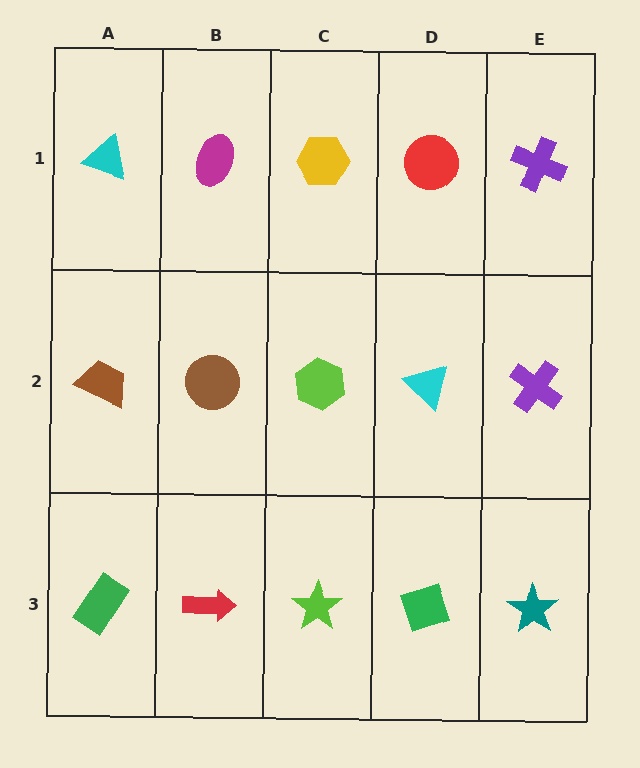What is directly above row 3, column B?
A brown circle.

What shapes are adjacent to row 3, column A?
A brown trapezoid (row 2, column A), a red arrow (row 3, column B).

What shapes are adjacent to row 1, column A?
A brown trapezoid (row 2, column A), a magenta ellipse (row 1, column B).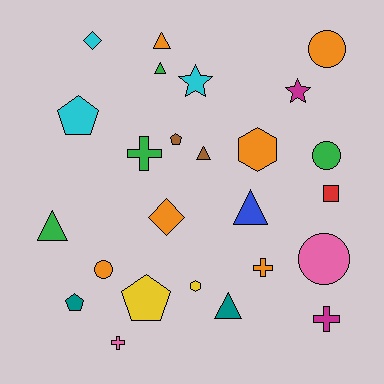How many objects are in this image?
There are 25 objects.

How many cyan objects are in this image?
There are 3 cyan objects.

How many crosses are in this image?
There are 4 crosses.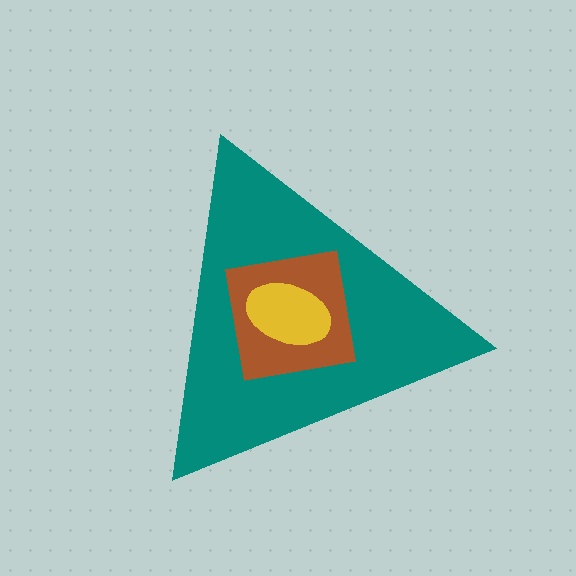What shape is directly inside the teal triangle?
The brown square.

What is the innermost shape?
The yellow ellipse.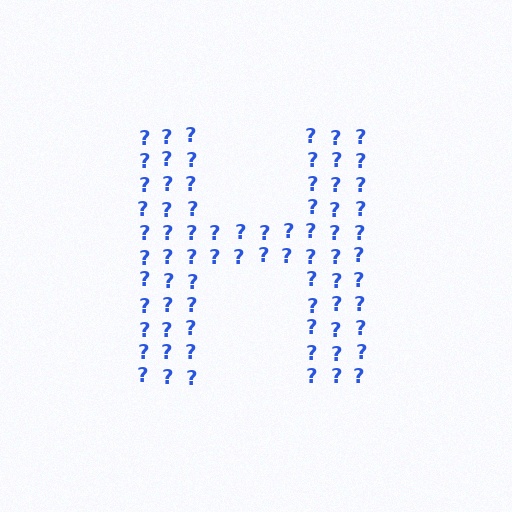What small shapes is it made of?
It is made of small question marks.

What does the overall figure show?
The overall figure shows the letter H.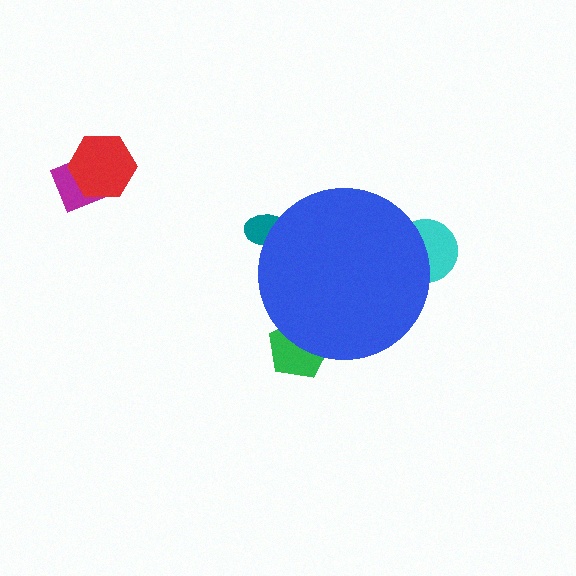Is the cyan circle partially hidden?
Yes, the cyan circle is partially hidden behind the blue circle.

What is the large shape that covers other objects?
A blue circle.